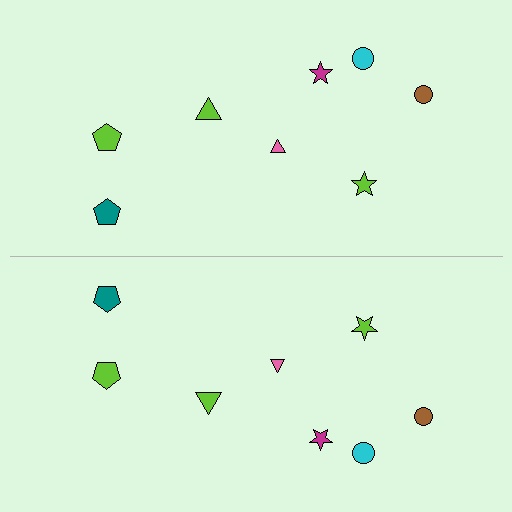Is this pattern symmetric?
Yes, this pattern has bilateral (reflection) symmetry.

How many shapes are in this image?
There are 16 shapes in this image.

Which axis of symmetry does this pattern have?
The pattern has a horizontal axis of symmetry running through the center of the image.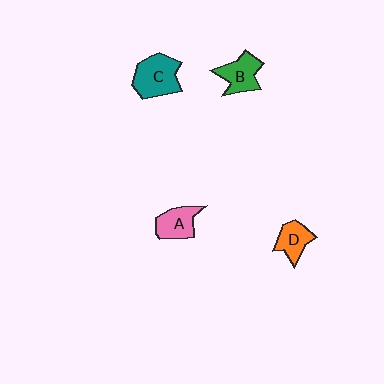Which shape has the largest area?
Shape C (teal).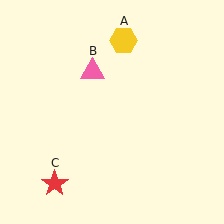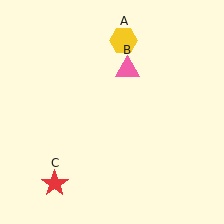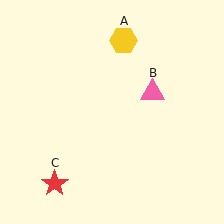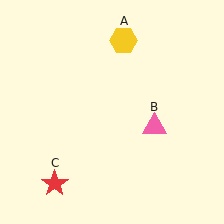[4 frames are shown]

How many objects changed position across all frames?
1 object changed position: pink triangle (object B).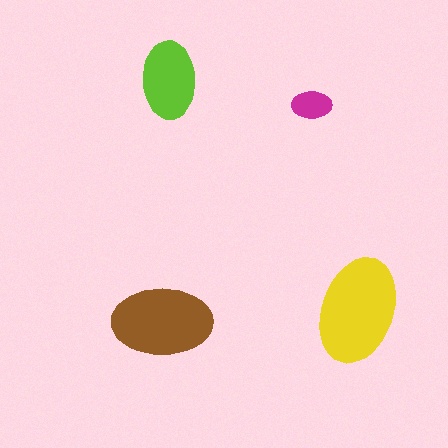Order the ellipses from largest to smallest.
the yellow one, the brown one, the lime one, the magenta one.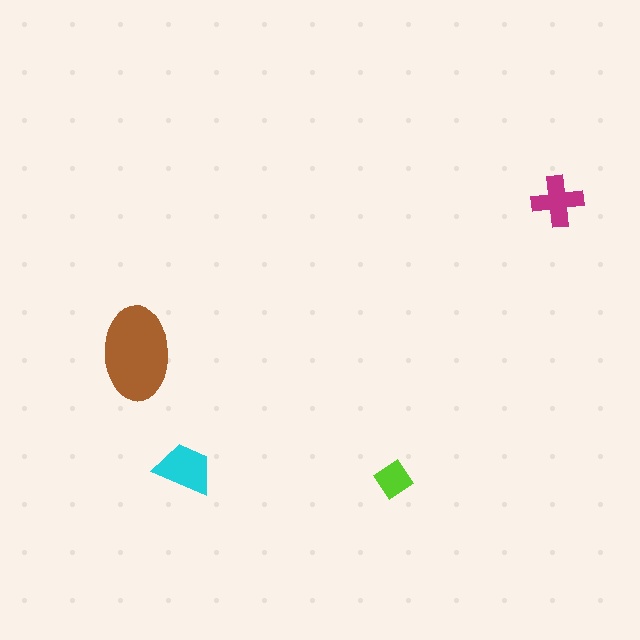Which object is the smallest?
The lime diamond.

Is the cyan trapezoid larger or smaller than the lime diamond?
Larger.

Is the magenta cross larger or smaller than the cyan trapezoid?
Smaller.